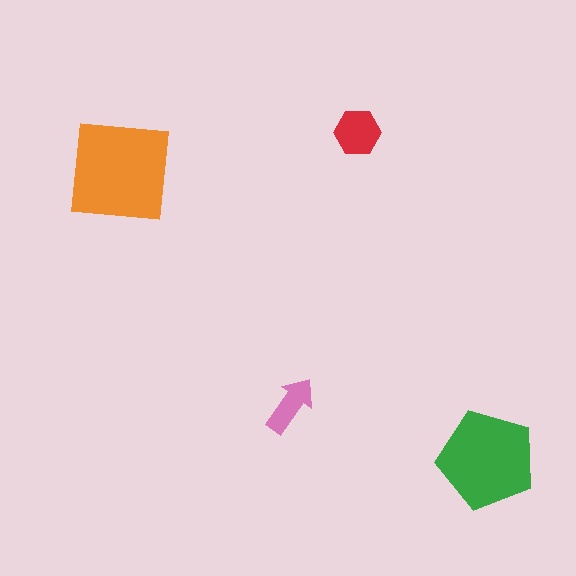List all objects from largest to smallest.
The orange square, the green pentagon, the red hexagon, the pink arrow.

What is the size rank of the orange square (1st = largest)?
1st.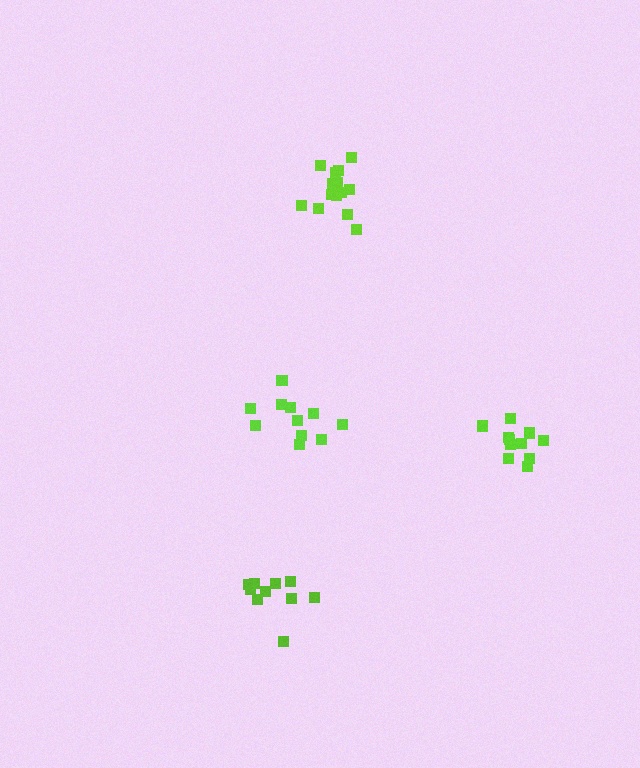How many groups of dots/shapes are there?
There are 4 groups.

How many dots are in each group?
Group 1: 11 dots, Group 2: 10 dots, Group 3: 11 dots, Group 4: 14 dots (46 total).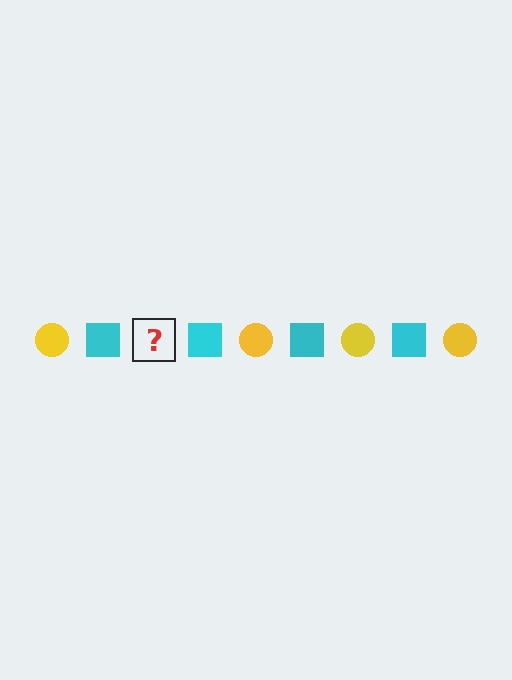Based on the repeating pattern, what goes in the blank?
The blank should be a yellow circle.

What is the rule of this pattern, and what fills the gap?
The rule is that the pattern alternates between yellow circle and cyan square. The gap should be filled with a yellow circle.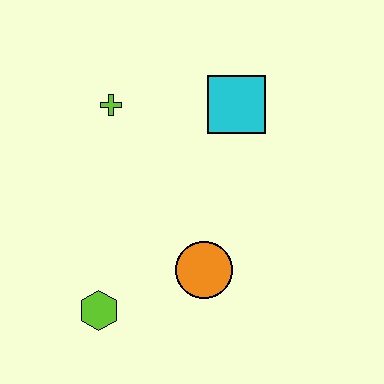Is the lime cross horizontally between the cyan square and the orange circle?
No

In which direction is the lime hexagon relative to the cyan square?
The lime hexagon is below the cyan square.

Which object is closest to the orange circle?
The lime hexagon is closest to the orange circle.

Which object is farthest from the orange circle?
The lime cross is farthest from the orange circle.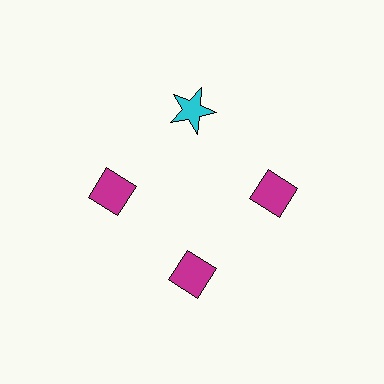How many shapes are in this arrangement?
There are 4 shapes arranged in a ring pattern.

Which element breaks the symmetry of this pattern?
The cyan star at roughly the 12 o'clock position breaks the symmetry. All other shapes are magenta diamonds.